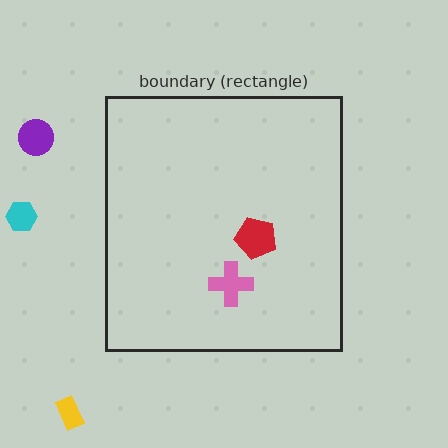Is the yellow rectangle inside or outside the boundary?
Outside.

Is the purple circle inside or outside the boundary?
Outside.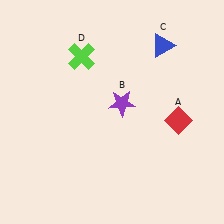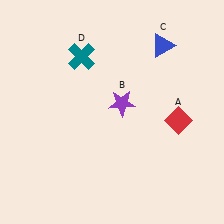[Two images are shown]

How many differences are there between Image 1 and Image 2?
There is 1 difference between the two images.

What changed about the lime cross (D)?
In Image 1, D is lime. In Image 2, it changed to teal.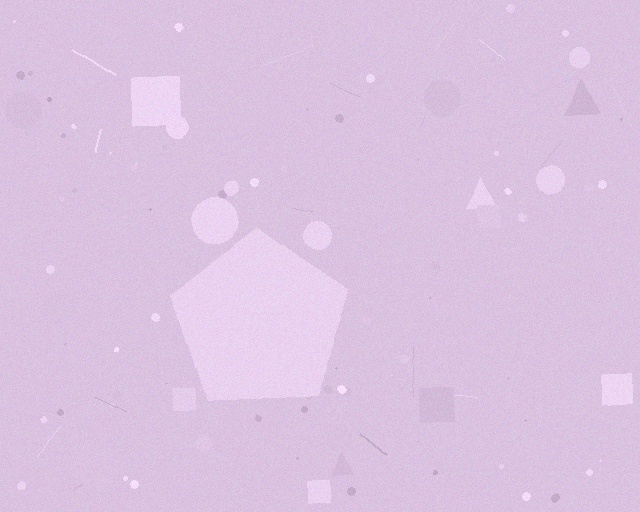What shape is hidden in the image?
A pentagon is hidden in the image.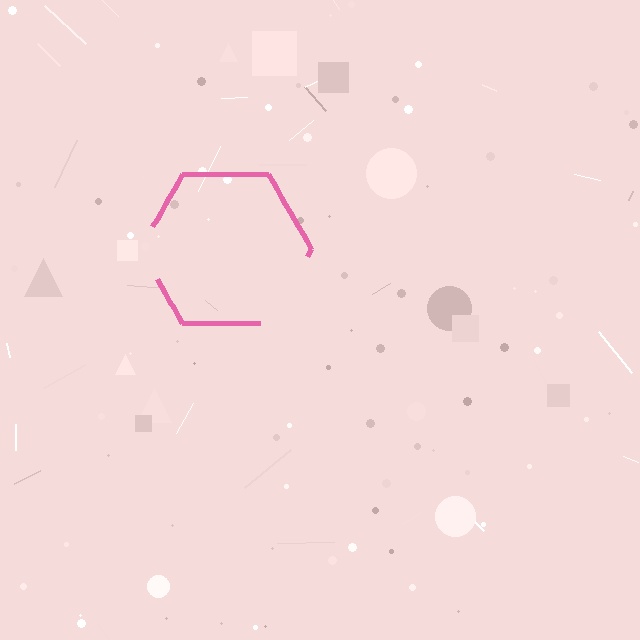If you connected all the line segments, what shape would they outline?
They would outline a hexagon.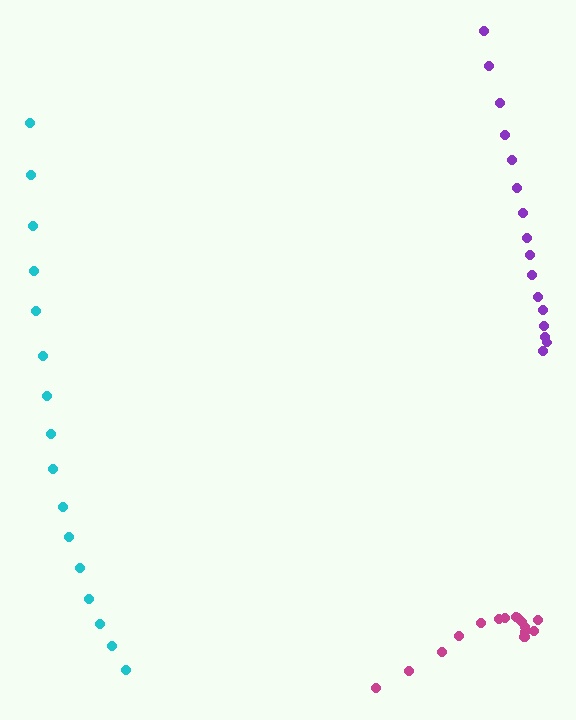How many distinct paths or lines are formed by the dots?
There are 3 distinct paths.